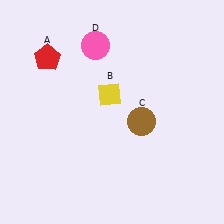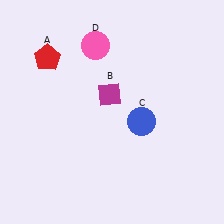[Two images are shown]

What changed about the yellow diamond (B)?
In Image 1, B is yellow. In Image 2, it changed to magenta.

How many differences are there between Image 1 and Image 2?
There are 2 differences between the two images.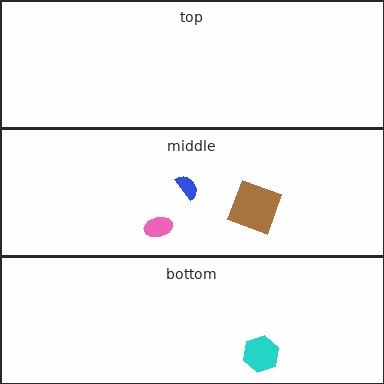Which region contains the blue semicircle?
The middle region.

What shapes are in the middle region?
The pink ellipse, the brown square, the blue semicircle.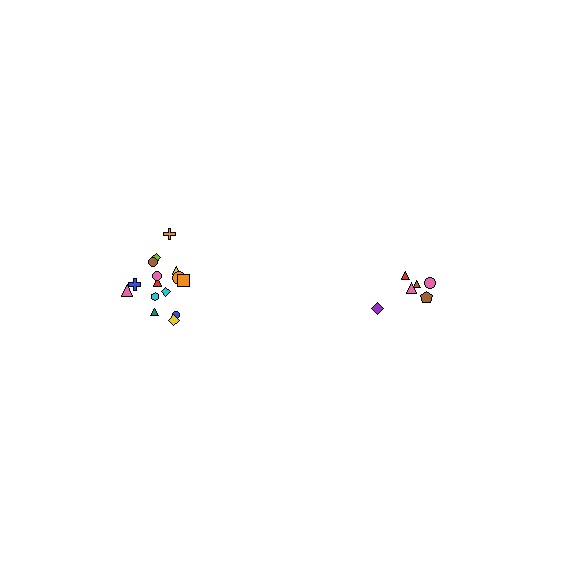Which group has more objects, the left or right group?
The left group.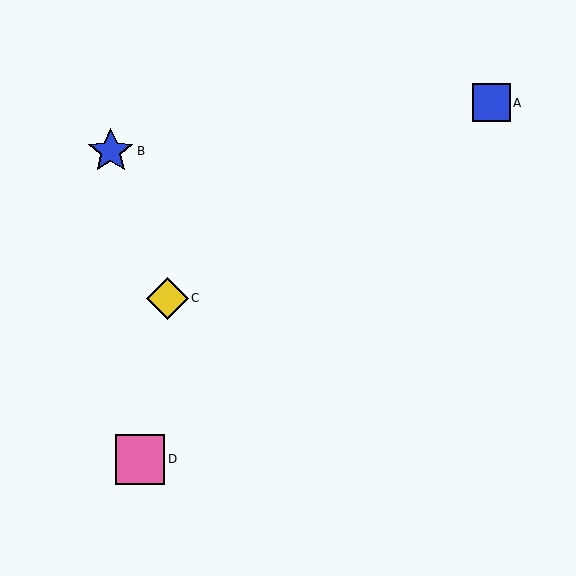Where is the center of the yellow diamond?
The center of the yellow diamond is at (167, 298).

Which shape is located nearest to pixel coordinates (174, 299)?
The yellow diamond (labeled C) at (167, 298) is nearest to that location.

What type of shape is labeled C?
Shape C is a yellow diamond.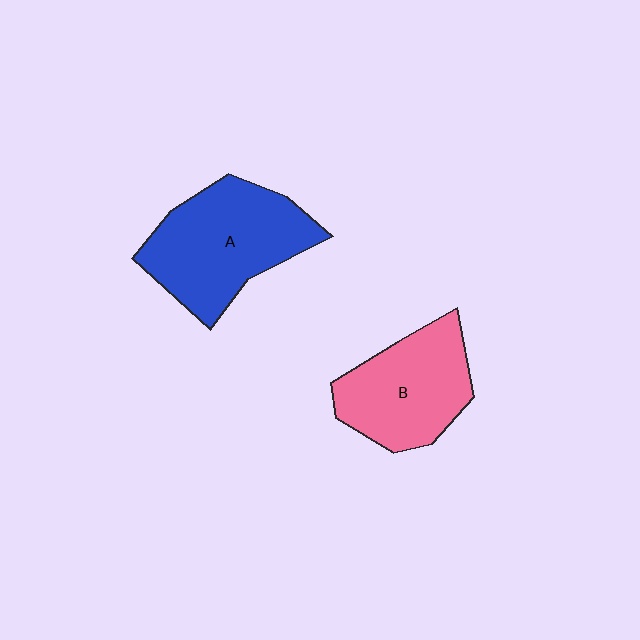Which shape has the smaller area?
Shape B (pink).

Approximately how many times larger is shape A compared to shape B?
Approximately 1.2 times.